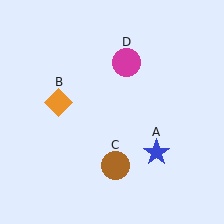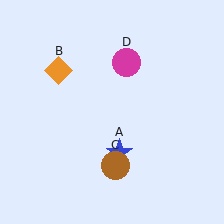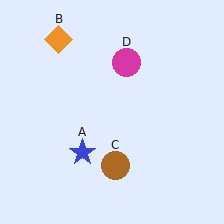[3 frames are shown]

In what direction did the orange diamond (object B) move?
The orange diamond (object B) moved up.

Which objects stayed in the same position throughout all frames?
Brown circle (object C) and magenta circle (object D) remained stationary.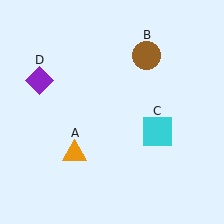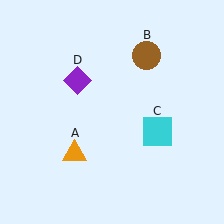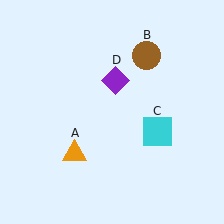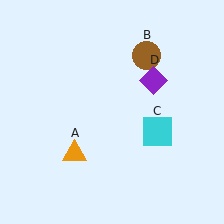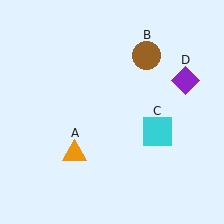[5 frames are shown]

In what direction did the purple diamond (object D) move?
The purple diamond (object D) moved right.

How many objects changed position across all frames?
1 object changed position: purple diamond (object D).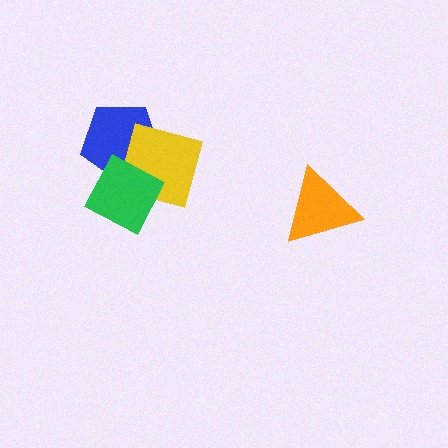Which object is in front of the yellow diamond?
The green diamond is in front of the yellow diamond.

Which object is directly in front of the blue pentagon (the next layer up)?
The yellow diamond is directly in front of the blue pentagon.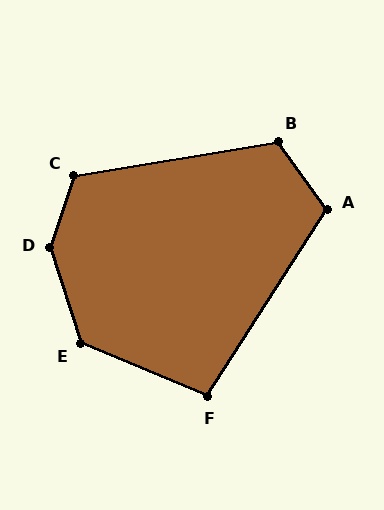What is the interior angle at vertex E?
Approximately 130 degrees (obtuse).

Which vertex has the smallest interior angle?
F, at approximately 100 degrees.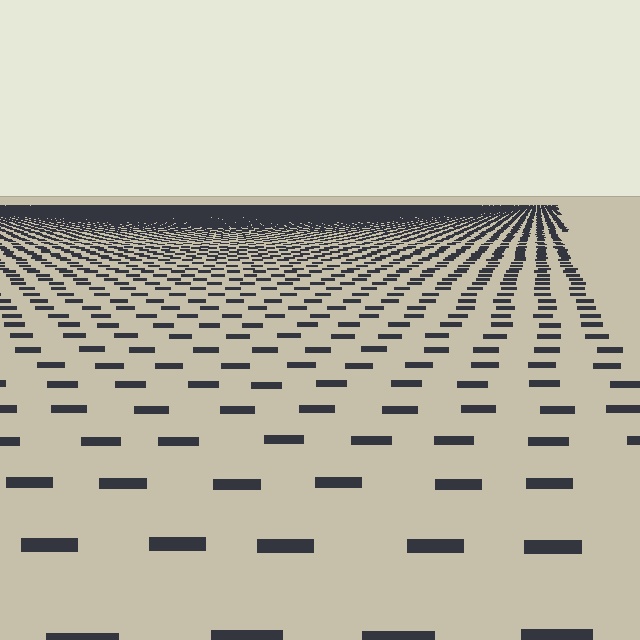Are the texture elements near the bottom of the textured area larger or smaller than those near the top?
Larger. Near the bottom, elements are closer to the viewer and appear at a bigger on-screen size.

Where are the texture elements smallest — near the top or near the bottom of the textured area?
Near the top.